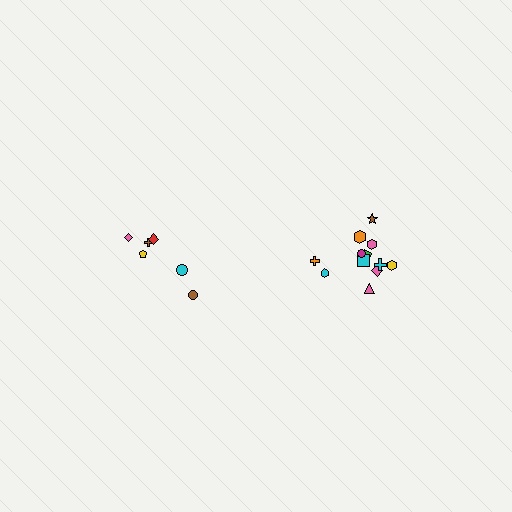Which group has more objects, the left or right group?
The right group.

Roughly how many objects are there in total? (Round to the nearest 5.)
Roughly 20 objects in total.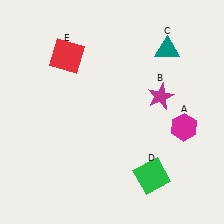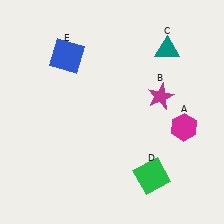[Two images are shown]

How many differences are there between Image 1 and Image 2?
There is 1 difference between the two images.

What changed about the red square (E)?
In Image 1, E is red. In Image 2, it changed to blue.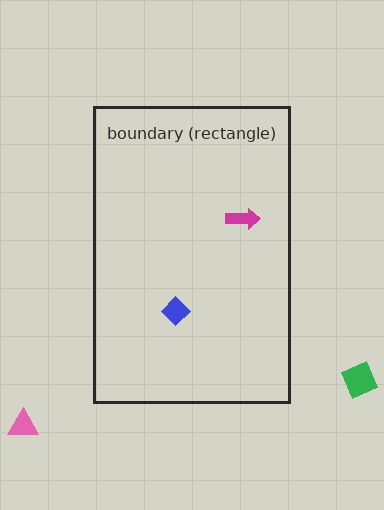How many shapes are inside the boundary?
2 inside, 2 outside.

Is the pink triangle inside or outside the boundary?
Outside.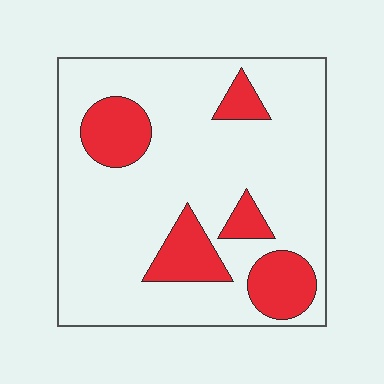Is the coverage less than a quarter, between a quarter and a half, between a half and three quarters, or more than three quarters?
Less than a quarter.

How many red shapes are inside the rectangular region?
5.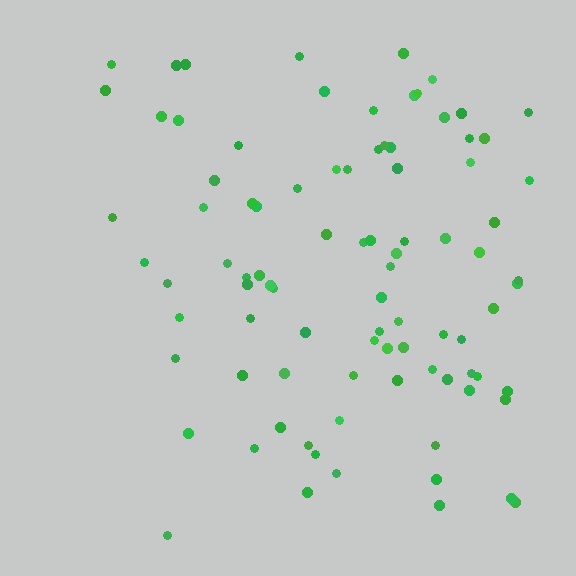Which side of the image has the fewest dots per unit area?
The left.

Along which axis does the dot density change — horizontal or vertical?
Horizontal.